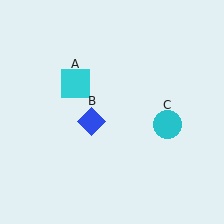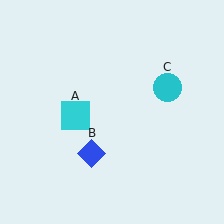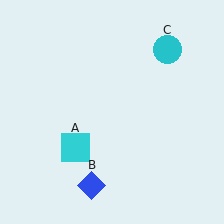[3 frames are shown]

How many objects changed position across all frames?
3 objects changed position: cyan square (object A), blue diamond (object B), cyan circle (object C).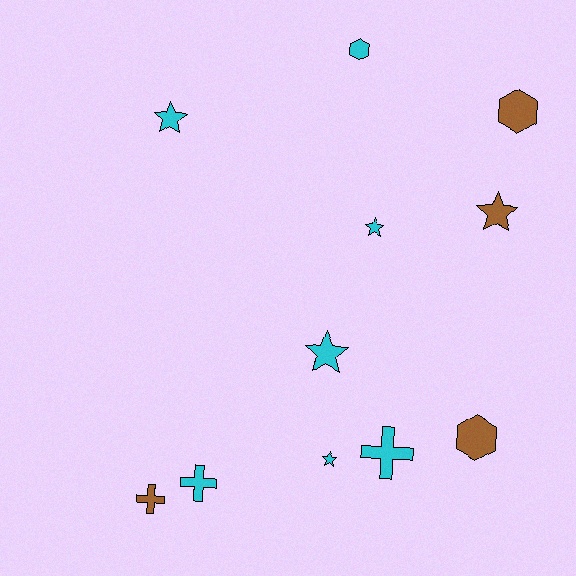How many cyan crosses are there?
There are 2 cyan crosses.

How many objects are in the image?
There are 11 objects.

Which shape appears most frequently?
Star, with 5 objects.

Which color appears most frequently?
Cyan, with 7 objects.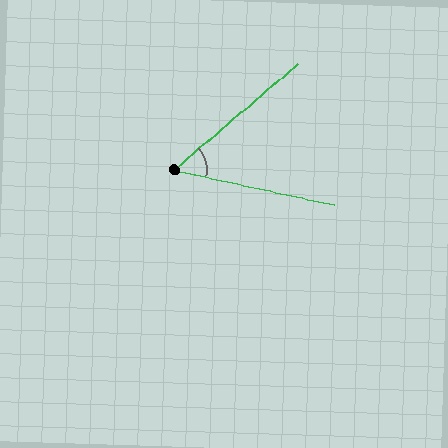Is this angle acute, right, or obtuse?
It is acute.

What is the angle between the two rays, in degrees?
Approximately 53 degrees.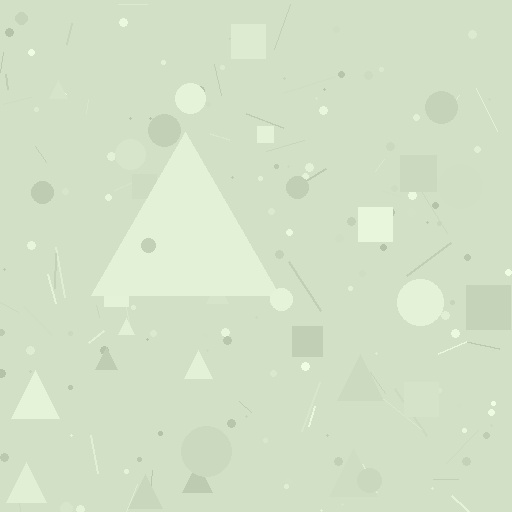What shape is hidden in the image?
A triangle is hidden in the image.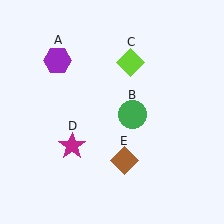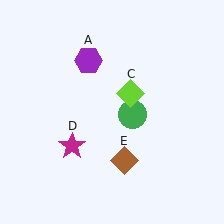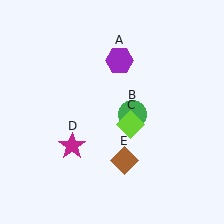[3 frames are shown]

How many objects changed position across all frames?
2 objects changed position: purple hexagon (object A), lime diamond (object C).